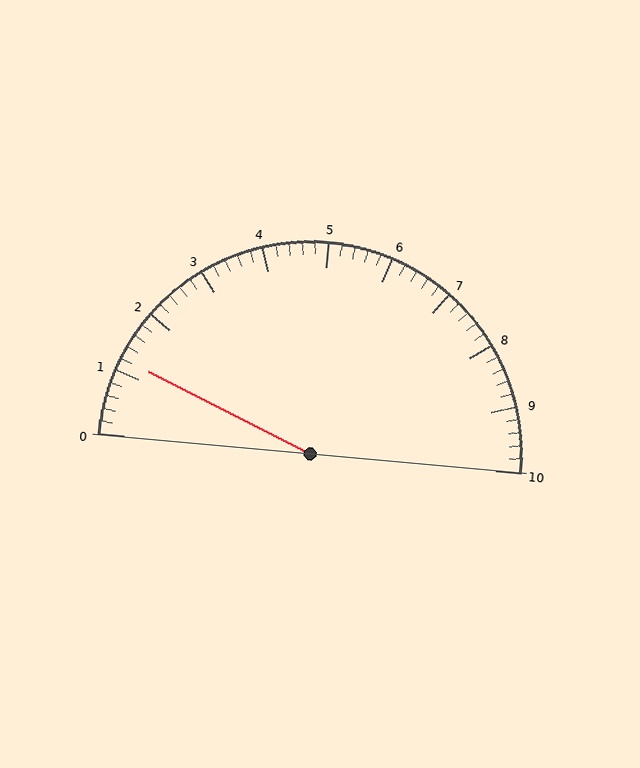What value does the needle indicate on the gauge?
The needle indicates approximately 1.2.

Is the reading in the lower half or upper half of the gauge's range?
The reading is in the lower half of the range (0 to 10).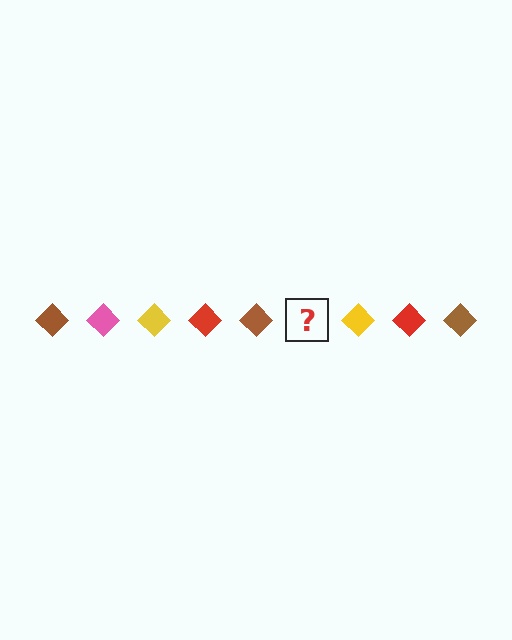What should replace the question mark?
The question mark should be replaced with a pink diamond.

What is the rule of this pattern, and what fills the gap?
The rule is that the pattern cycles through brown, pink, yellow, red diamonds. The gap should be filled with a pink diamond.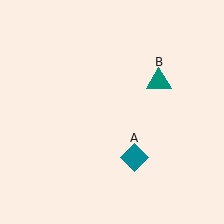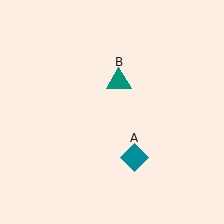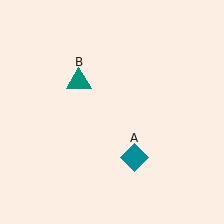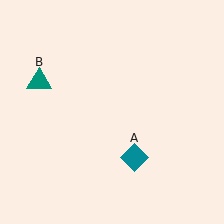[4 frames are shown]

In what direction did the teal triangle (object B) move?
The teal triangle (object B) moved left.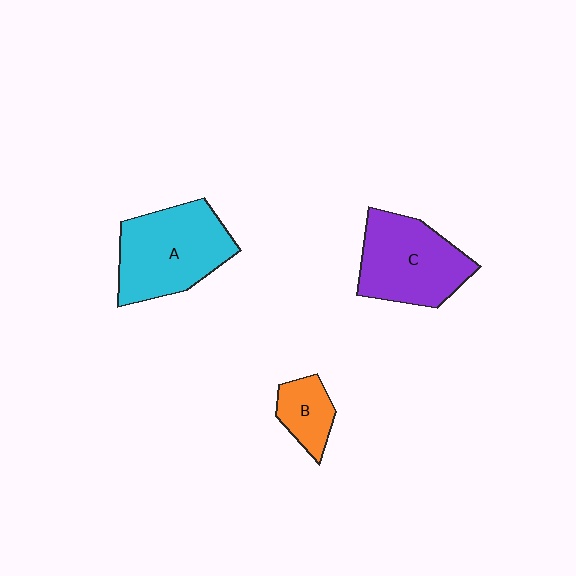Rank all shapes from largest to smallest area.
From largest to smallest: A (cyan), C (purple), B (orange).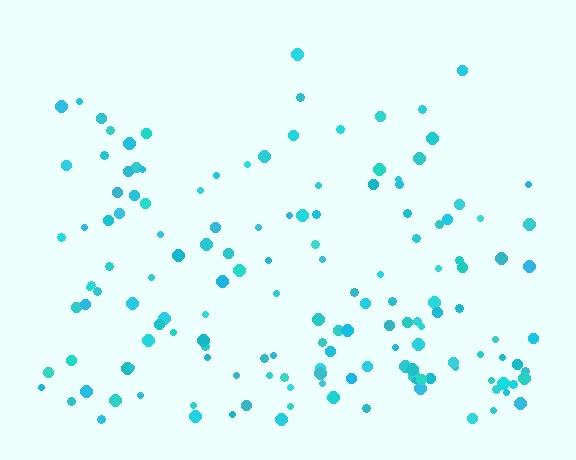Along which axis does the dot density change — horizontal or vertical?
Vertical.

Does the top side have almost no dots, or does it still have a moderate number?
Still a moderate number, just noticeably fewer than the bottom.